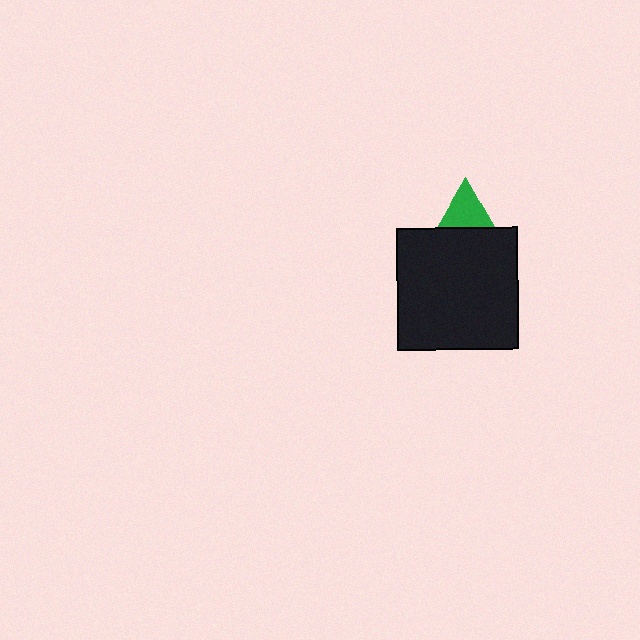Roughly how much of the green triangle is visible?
A small part of it is visible (roughly 33%).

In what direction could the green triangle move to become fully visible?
The green triangle could move up. That would shift it out from behind the black square entirely.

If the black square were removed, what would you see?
You would see the complete green triangle.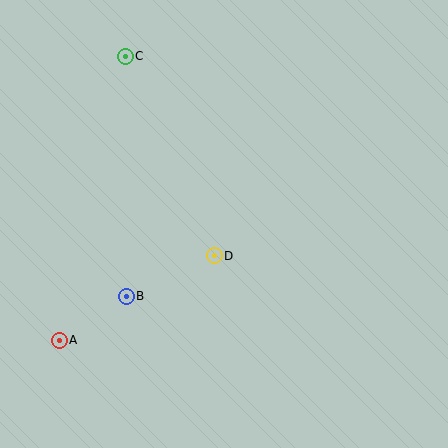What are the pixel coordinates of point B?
Point B is at (126, 296).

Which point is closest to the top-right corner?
Point C is closest to the top-right corner.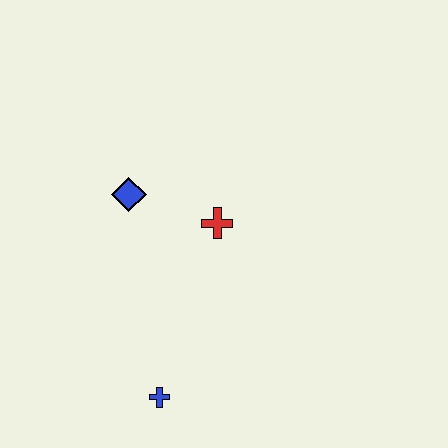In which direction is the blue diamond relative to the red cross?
The blue diamond is to the left of the red cross.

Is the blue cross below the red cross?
Yes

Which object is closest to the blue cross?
The red cross is closest to the blue cross.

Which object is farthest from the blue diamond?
The blue cross is farthest from the blue diamond.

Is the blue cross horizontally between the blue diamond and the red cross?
Yes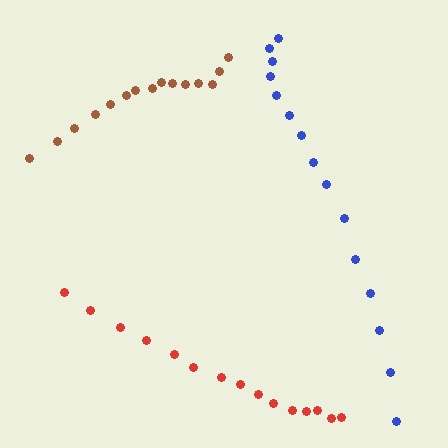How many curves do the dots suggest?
There are 3 distinct paths.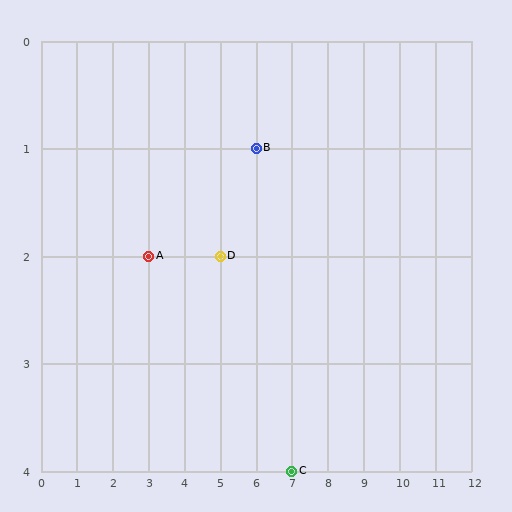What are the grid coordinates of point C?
Point C is at grid coordinates (7, 4).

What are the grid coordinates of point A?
Point A is at grid coordinates (3, 2).